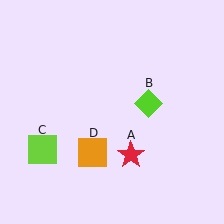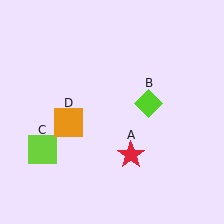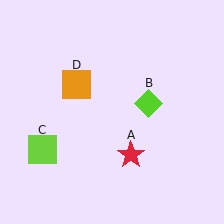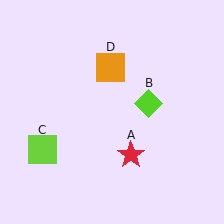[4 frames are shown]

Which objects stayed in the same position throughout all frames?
Red star (object A) and lime diamond (object B) and lime square (object C) remained stationary.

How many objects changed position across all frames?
1 object changed position: orange square (object D).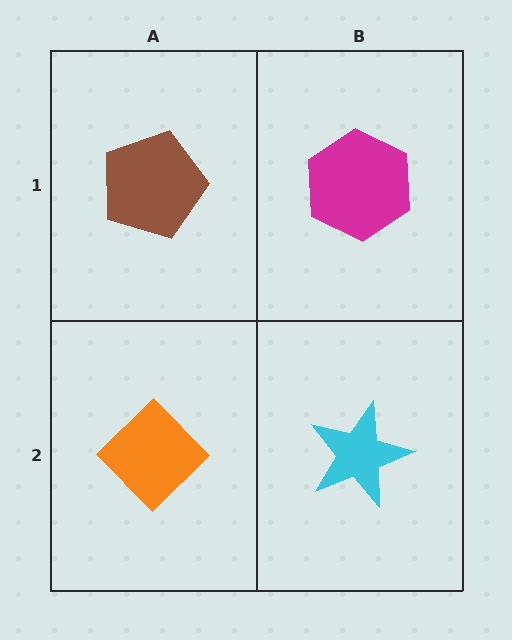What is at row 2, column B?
A cyan star.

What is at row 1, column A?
A brown pentagon.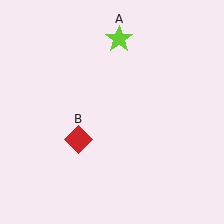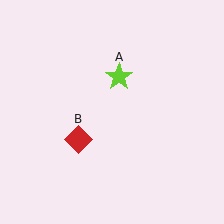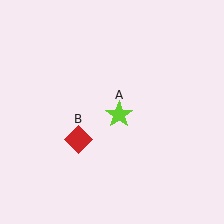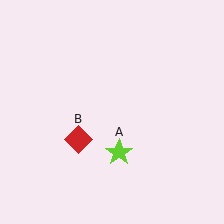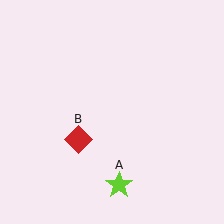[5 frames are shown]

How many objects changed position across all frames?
1 object changed position: lime star (object A).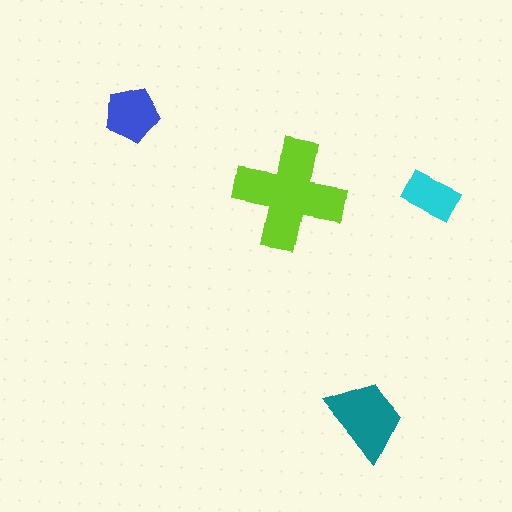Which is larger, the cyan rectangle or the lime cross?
The lime cross.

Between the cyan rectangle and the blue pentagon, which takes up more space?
The blue pentagon.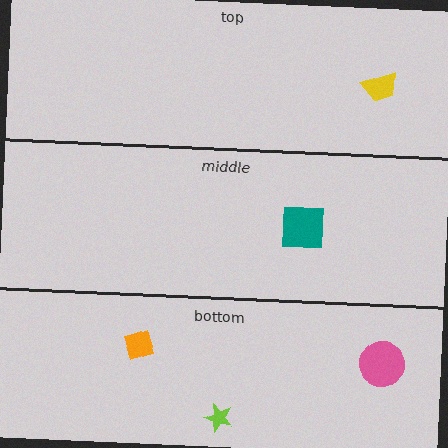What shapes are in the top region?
The yellow trapezoid.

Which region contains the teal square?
The middle region.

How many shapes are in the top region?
1.